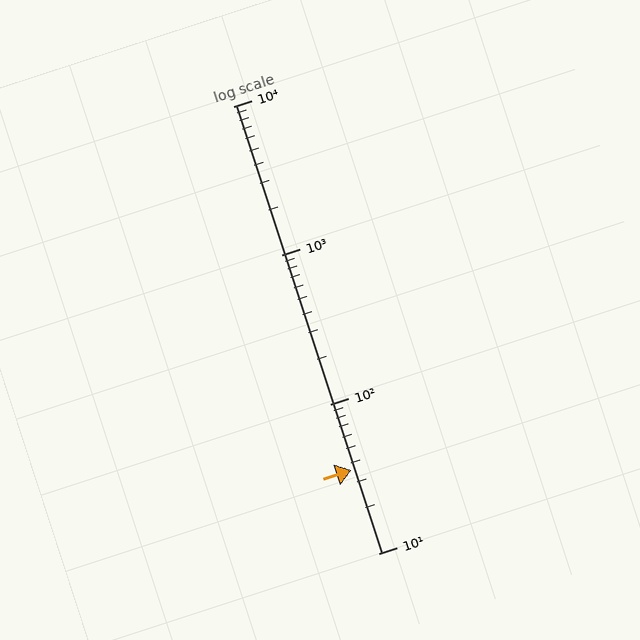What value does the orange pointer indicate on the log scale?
The pointer indicates approximately 36.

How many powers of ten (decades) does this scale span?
The scale spans 3 decades, from 10 to 10000.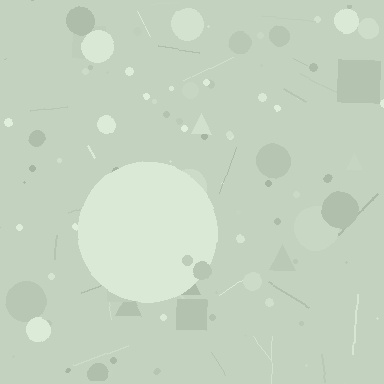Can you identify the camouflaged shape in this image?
The camouflaged shape is a circle.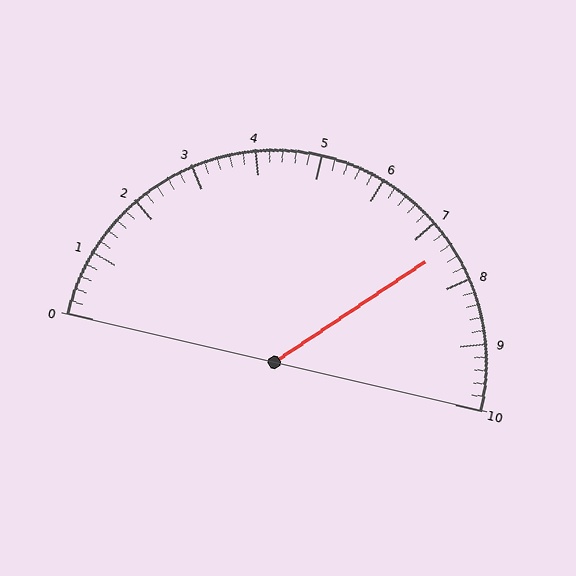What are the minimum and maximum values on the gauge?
The gauge ranges from 0 to 10.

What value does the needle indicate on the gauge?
The needle indicates approximately 7.4.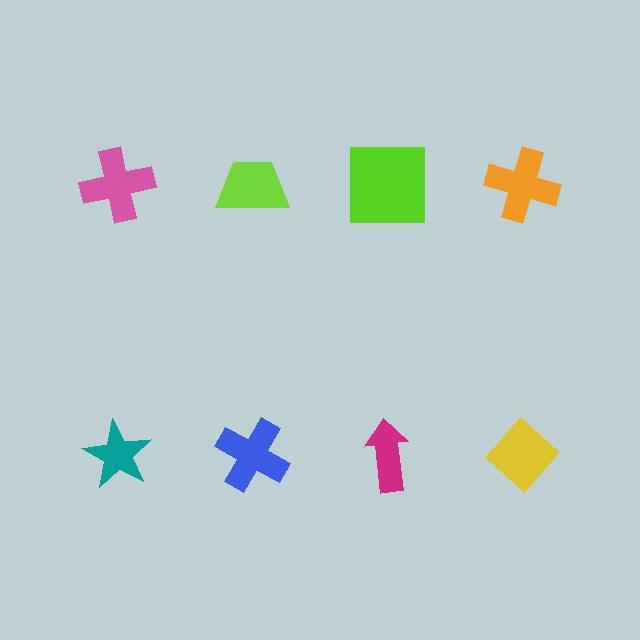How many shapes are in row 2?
4 shapes.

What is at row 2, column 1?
A teal star.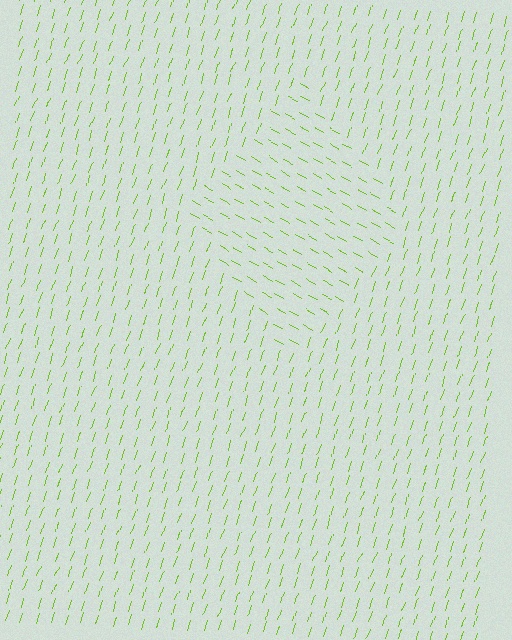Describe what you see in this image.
The image is filled with small lime line segments. A diamond region in the image has lines oriented differently from the surrounding lines, creating a visible texture boundary.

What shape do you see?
I see a diamond.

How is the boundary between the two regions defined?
The boundary is defined purely by a change in line orientation (approximately 79 degrees difference). All lines are the same color and thickness.